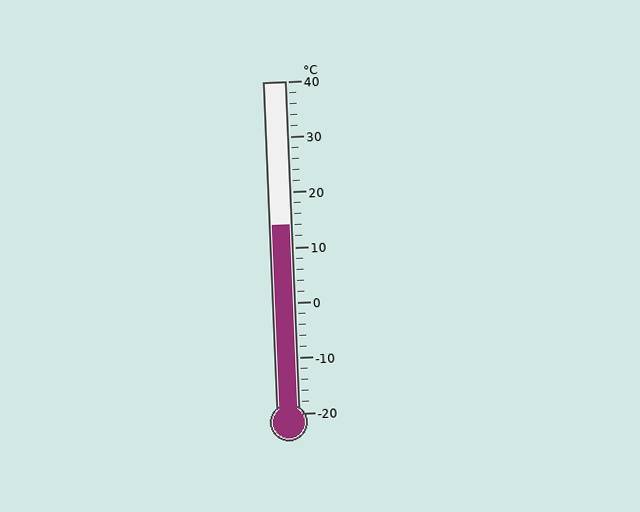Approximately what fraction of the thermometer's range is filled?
The thermometer is filled to approximately 55% of its range.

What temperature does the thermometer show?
The thermometer shows approximately 14°C.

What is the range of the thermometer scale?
The thermometer scale ranges from -20°C to 40°C.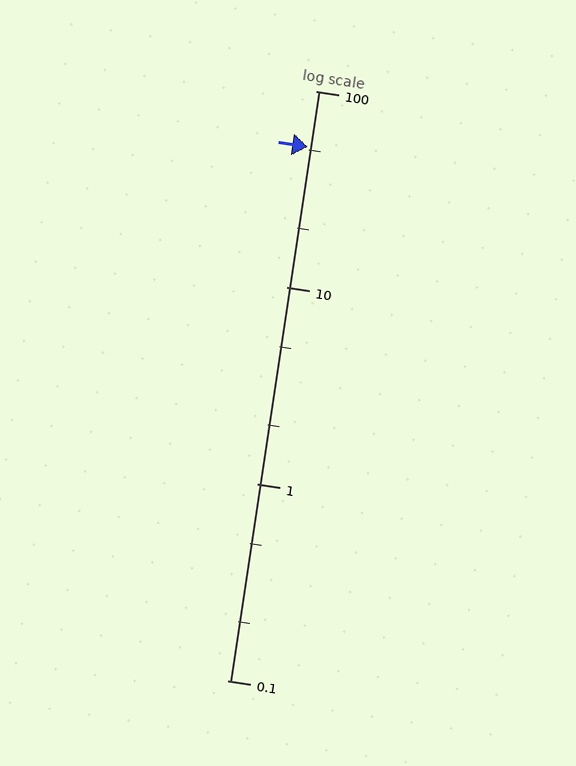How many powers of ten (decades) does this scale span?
The scale spans 3 decades, from 0.1 to 100.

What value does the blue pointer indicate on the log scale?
The pointer indicates approximately 52.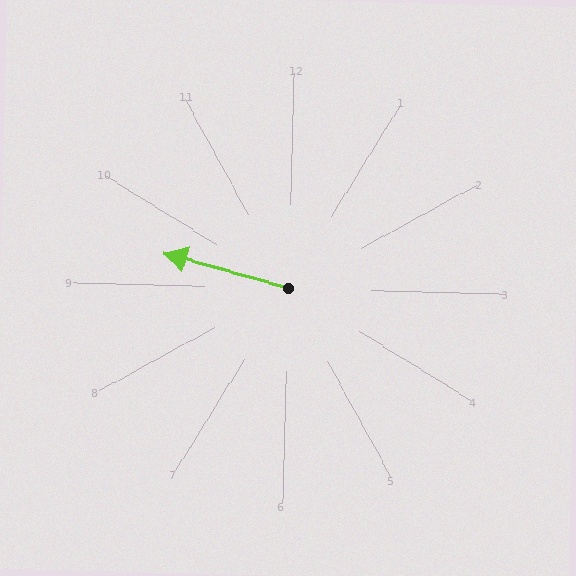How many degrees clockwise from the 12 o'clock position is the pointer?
Approximately 284 degrees.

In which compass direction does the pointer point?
West.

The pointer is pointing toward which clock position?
Roughly 9 o'clock.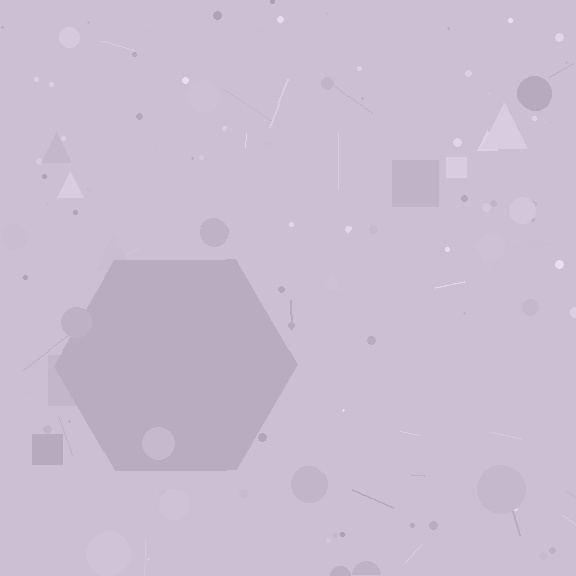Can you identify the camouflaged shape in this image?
The camouflaged shape is a hexagon.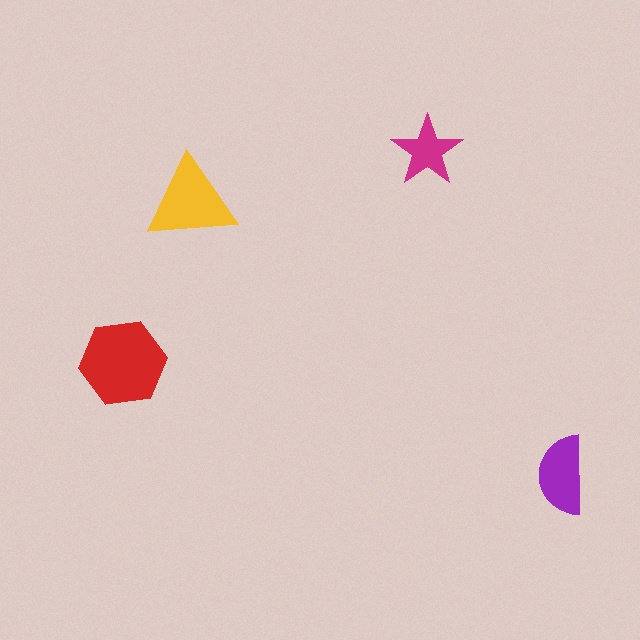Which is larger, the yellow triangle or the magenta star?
The yellow triangle.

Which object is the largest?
The red hexagon.